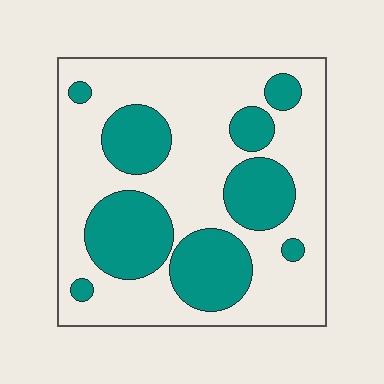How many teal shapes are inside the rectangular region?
9.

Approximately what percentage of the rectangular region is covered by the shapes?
Approximately 35%.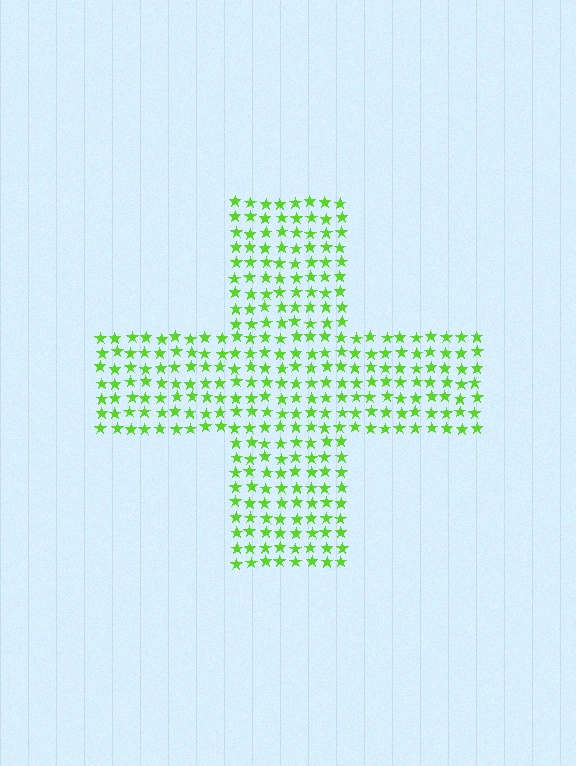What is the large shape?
The large shape is a cross.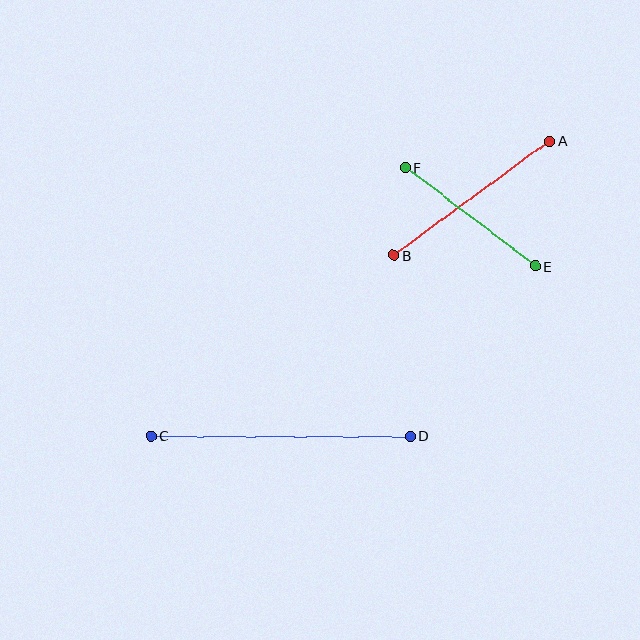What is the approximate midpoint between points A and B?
The midpoint is at approximately (472, 198) pixels.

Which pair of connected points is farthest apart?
Points C and D are farthest apart.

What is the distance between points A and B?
The distance is approximately 193 pixels.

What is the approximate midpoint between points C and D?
The midpoint is at approximately (280, 436) pixels.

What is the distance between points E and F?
The distance is approximately 163 pixels.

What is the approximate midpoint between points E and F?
The midpoint is at approximately (471, 217) pixels.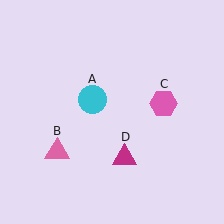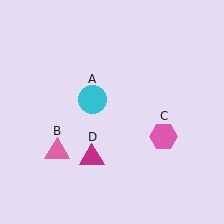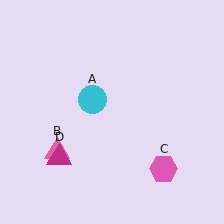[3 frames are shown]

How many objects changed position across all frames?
2 objects changed position: pink hexagon (object C), magenta triangle (object D).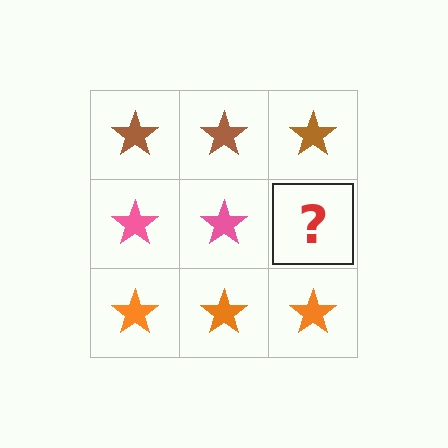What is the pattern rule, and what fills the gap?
The rule is that each row has a consistent color. The gap should be filled with a pink star.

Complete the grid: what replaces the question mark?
The question mark should be replaced with a pink star.